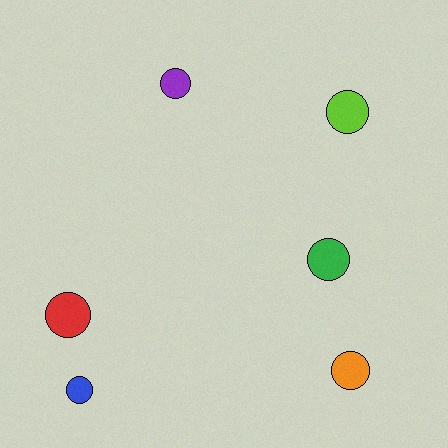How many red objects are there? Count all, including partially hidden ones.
There is 1 red object.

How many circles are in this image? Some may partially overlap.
There are 6 circles.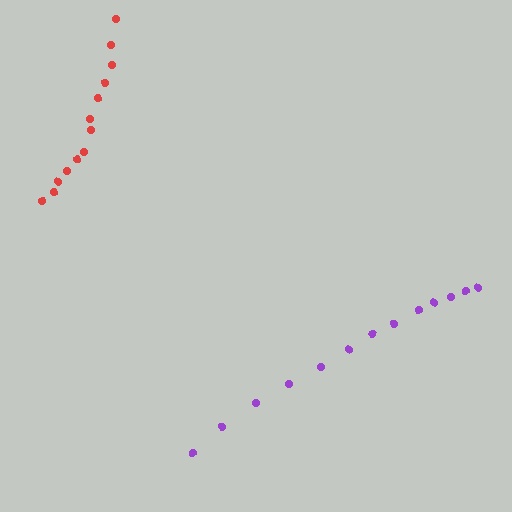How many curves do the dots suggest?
There are 2 distinct paths.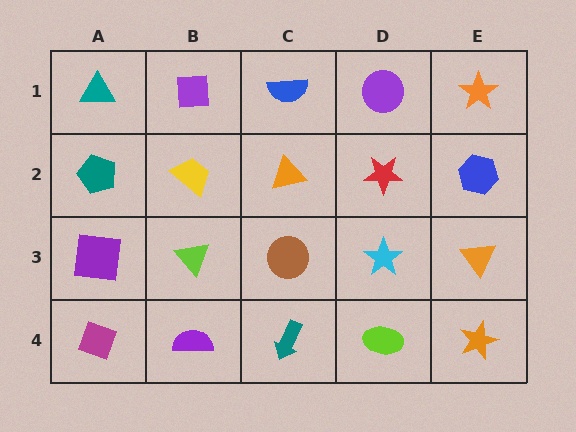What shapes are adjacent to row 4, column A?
A purple square (row 3, column A), a purple semicircle (row 4, column B).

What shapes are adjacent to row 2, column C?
A blue semicircle (row 1, column C), a brown circle (row 3, column C), a yellow trapezoid (row 2, column B), a red star (row 2, column D).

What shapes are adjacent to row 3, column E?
A blue hexagon (row 2, column E), an orange star (row 4, column E), a cyan star (row 3, column D).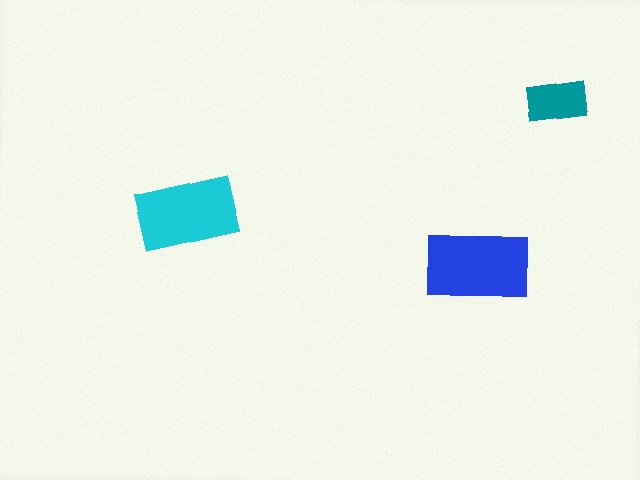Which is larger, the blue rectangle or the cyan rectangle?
The blue one.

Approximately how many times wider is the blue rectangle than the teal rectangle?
About 1.5 times wider.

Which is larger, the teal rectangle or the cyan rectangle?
The cyan one.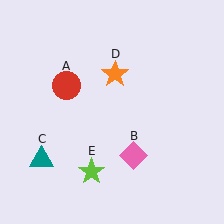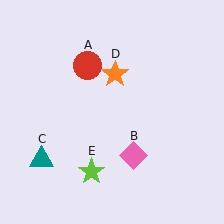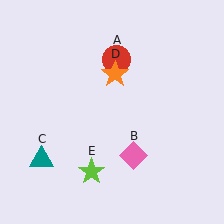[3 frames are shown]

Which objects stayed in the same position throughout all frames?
Pink diamond (object B) and teal triangle (object C) and orange star (object D) and lime star (object E) remained stationary.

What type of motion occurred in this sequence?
The red circle (object A) rotated clockwise around the center of the scene.